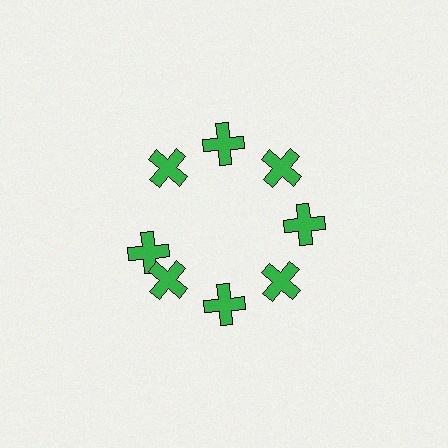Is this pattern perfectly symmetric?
No. The 8 green crosses are arranged in a ring, but one element near the 9 o'clock position is rotated out of alignment along the ring, breaking the 8-fold rotational symmetry.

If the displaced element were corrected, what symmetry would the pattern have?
It would have 8-fold rotational symmetry — the pattern would map onto itself every 45 degrees.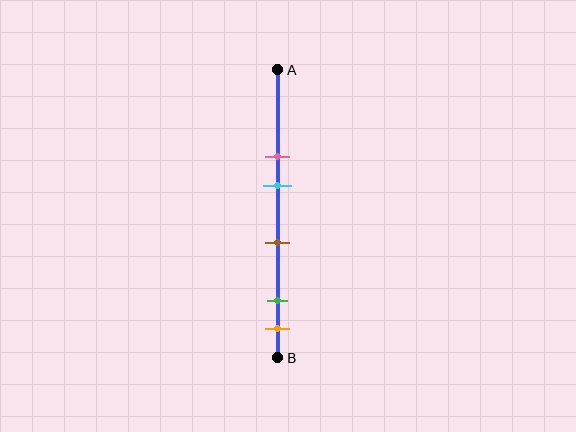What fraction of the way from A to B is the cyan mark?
The cyan mark is approximately 40% (0.4) of the way from A to B.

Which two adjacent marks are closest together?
The green and orange marks are the closest adjacent pair.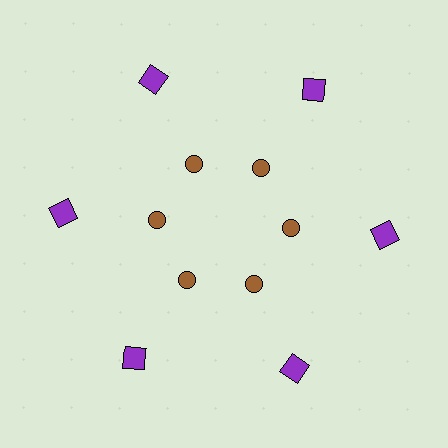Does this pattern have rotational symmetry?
Yes, this pattern has 6-fold rotational symmetry. It looks the same after rotating 60 degrees around the center.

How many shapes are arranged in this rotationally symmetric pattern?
There are 12 shapes, arranged in 6 groups of 2.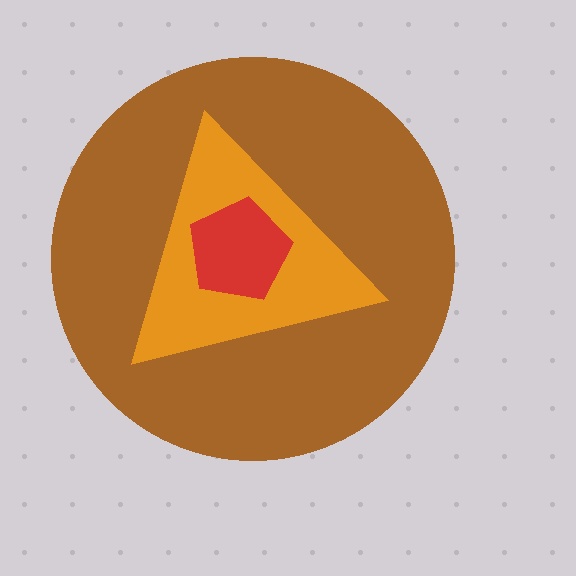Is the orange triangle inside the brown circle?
Yes.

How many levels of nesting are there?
3.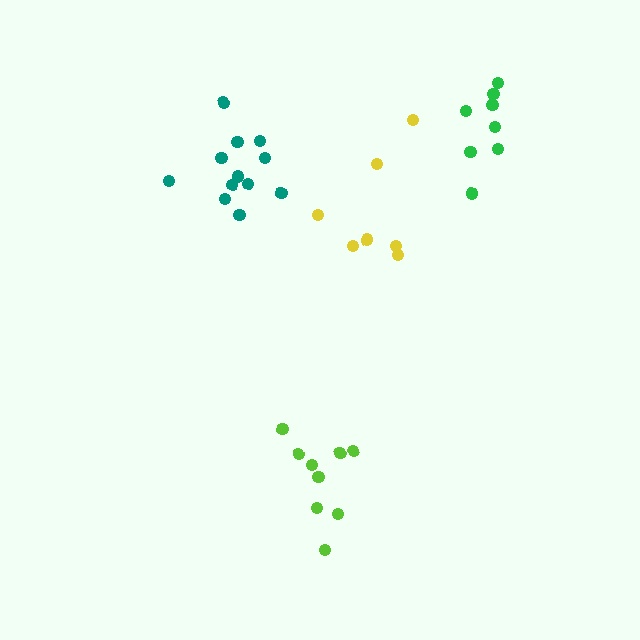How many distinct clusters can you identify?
There are 4 distinct clusters.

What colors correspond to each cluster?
The clusters are colored: green, teal, lime, yellow.